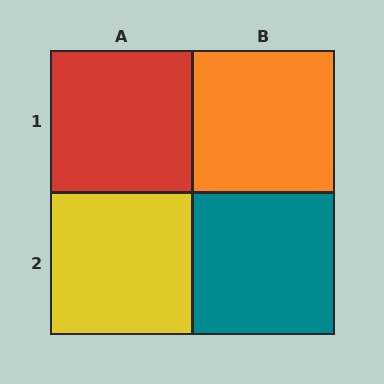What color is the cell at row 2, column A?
Yellow.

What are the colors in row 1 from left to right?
Red, orange.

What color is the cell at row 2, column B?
Teal.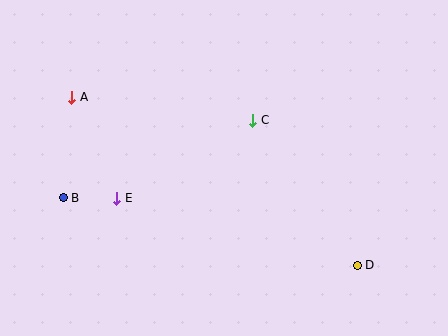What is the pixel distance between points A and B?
The distance between A and B is 101 pixels.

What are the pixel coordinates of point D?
Point D is at (357, 265).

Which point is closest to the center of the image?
Point C at (253, 120) is closest to the center.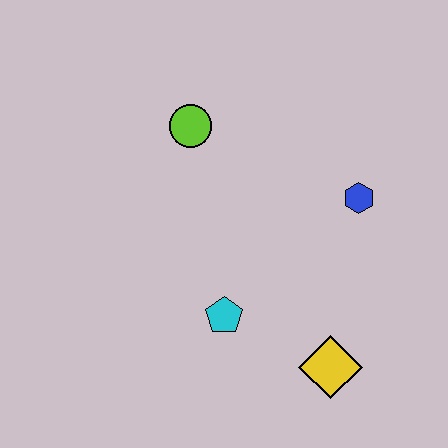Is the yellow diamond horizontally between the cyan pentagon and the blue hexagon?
Yes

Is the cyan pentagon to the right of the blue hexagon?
No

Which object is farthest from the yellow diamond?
The lime circle is farthest from the yellow diamond.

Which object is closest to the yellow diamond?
The cyan pentagon is closest to the yellow diamond.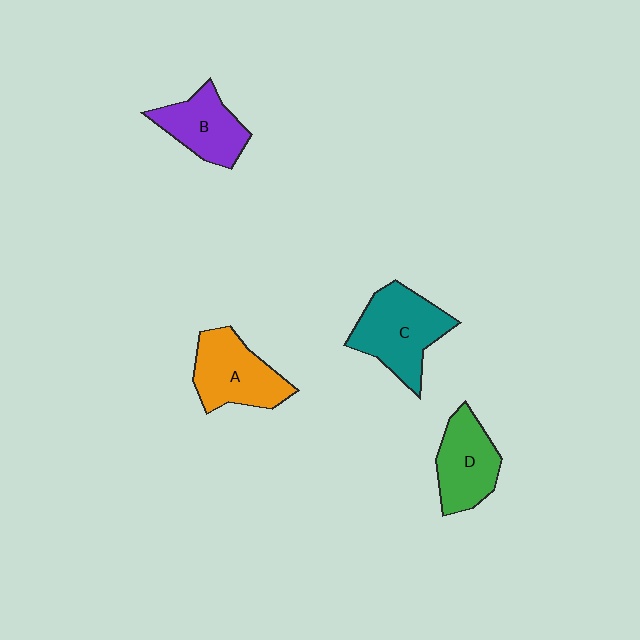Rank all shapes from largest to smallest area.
From largest to smallest: C (teal), A (orange), D (green), B (purple).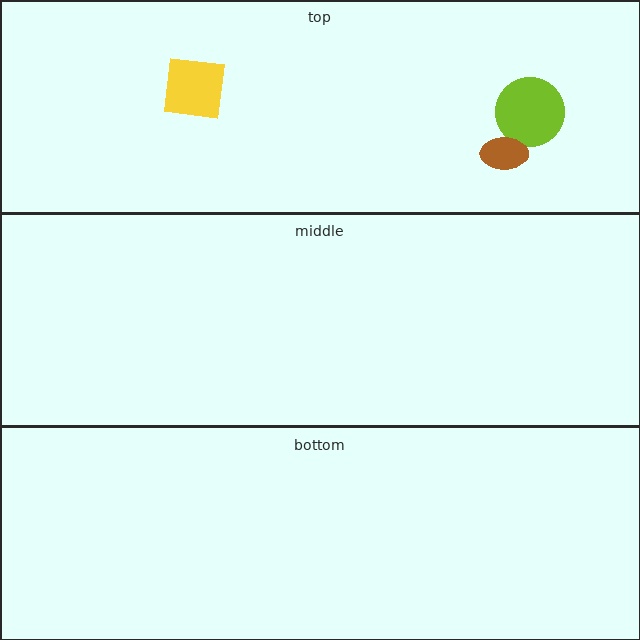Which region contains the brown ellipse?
The top region.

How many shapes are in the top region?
3.